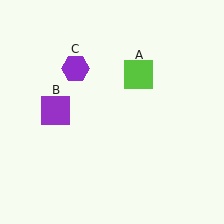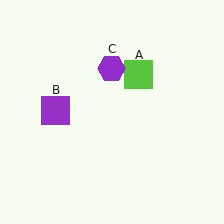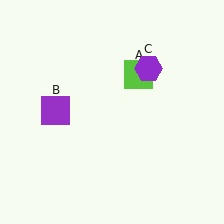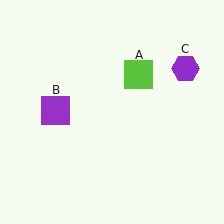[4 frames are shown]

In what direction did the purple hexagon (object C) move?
The purple hexagon (object C) moved right.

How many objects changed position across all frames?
1 object changed position: purple hexagon (object C).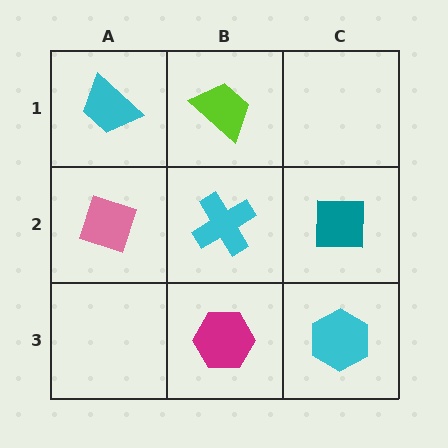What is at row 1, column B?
A lime trapezoid.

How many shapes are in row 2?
3 shapes.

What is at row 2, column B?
A cyan cross.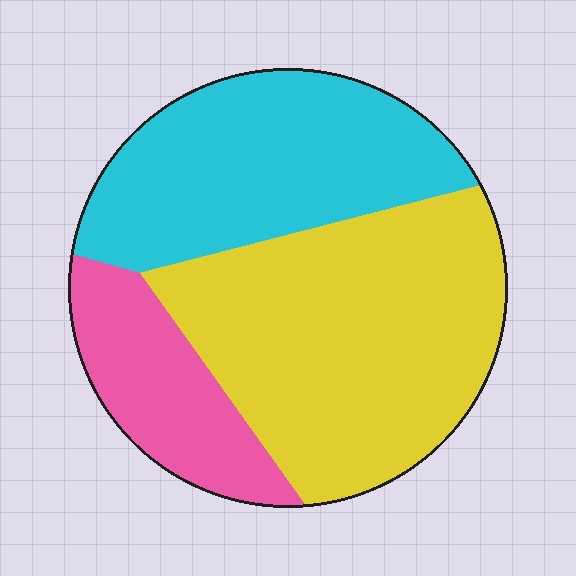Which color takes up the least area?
Pink, at roughly 20%.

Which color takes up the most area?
Yellow, at roughly 50%.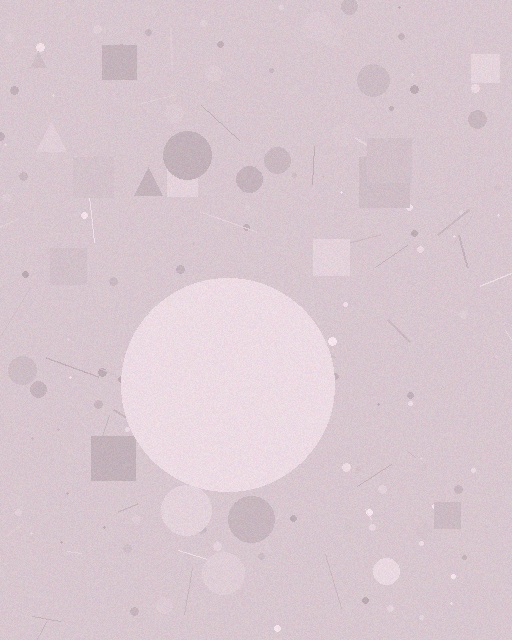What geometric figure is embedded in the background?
A circle is embedded in the background.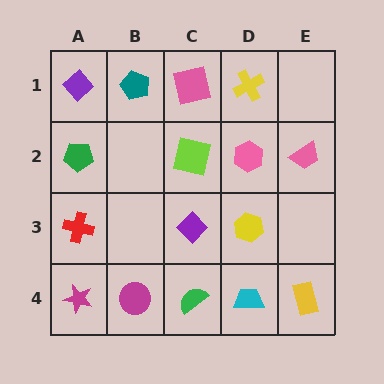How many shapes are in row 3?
3 shapes.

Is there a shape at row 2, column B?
No, that cell is empty.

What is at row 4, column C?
A green semicircle.